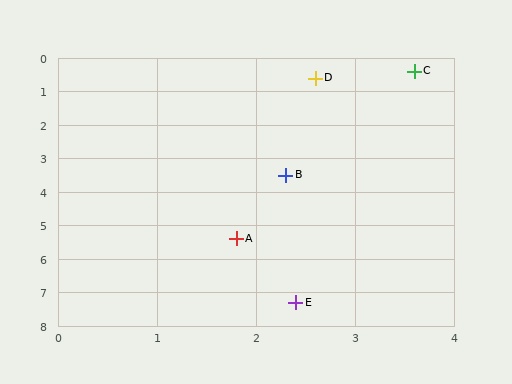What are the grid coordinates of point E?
Point E is at approximately (2.4, 7.3).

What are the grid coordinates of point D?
Point D is at approximately (2.6, 0.6).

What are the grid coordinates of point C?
Point C is at approximately (3.6, 0.4).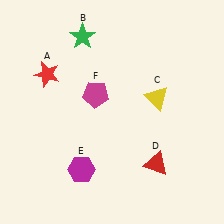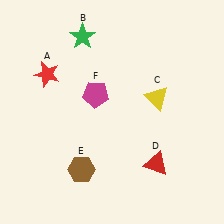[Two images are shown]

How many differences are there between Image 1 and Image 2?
There is 1 difference between the two images.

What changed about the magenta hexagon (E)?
In Image 1, E is magenta. In Image 2, it changed to brown.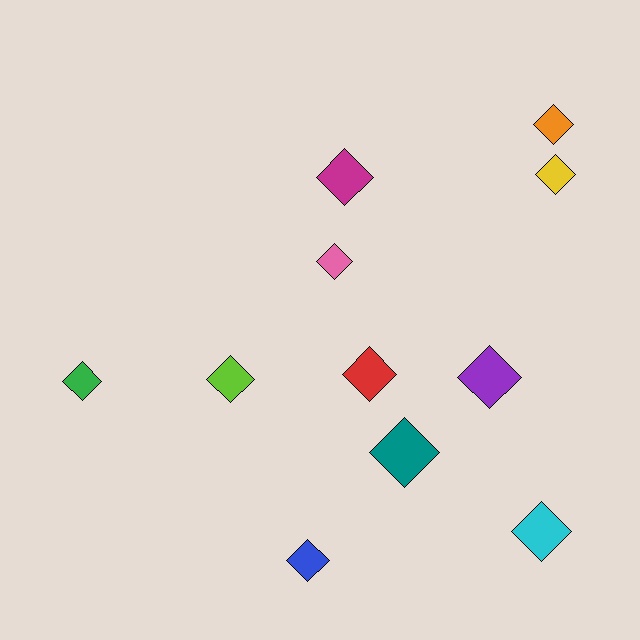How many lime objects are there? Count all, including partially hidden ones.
There is 1 lime object.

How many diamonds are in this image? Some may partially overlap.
There are 11 diamonds.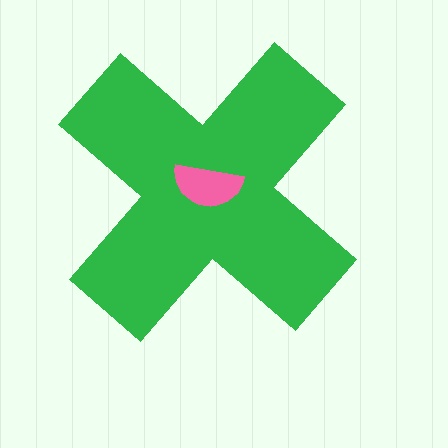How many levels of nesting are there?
2.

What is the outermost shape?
The green cross.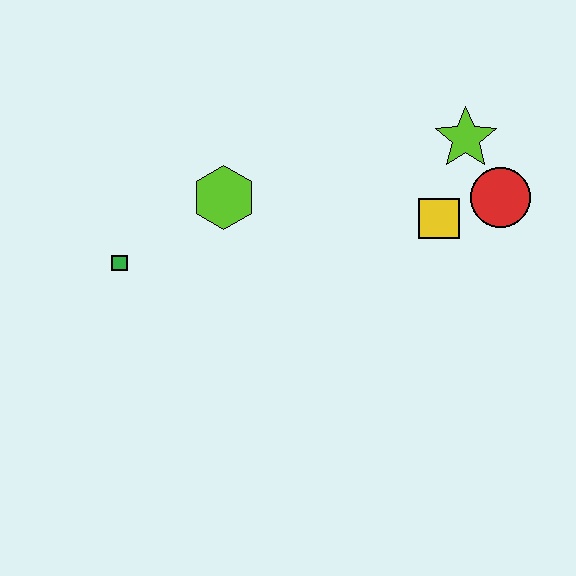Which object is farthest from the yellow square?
The green square is farthest from the yellow square.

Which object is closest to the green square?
The lime hexagon is closest to the green square.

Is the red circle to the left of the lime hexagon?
No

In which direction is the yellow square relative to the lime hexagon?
The yellow square is to the right of the lime hexagon.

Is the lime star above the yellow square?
Yes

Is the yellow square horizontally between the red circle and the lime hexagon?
Yes